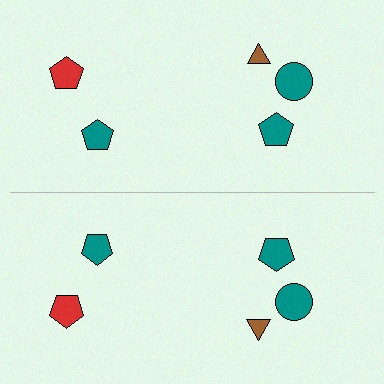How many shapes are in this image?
There are 10 shapes in this image.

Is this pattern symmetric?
Yes, this pattern has bilateral (reflection) symmetry.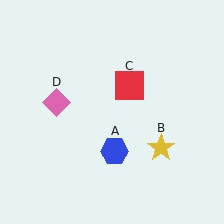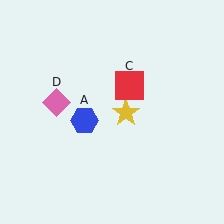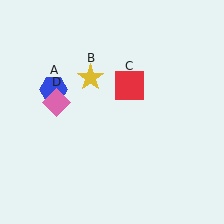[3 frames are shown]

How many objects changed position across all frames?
2 objects changed position: blue hexagon (object A), yellow star (object B).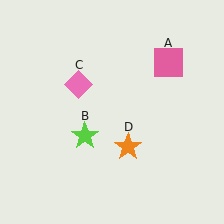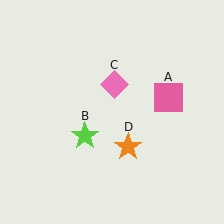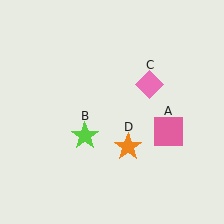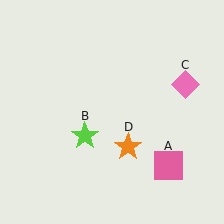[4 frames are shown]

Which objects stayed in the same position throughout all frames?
Lime star (object B) and orange star (object D) remained stationary.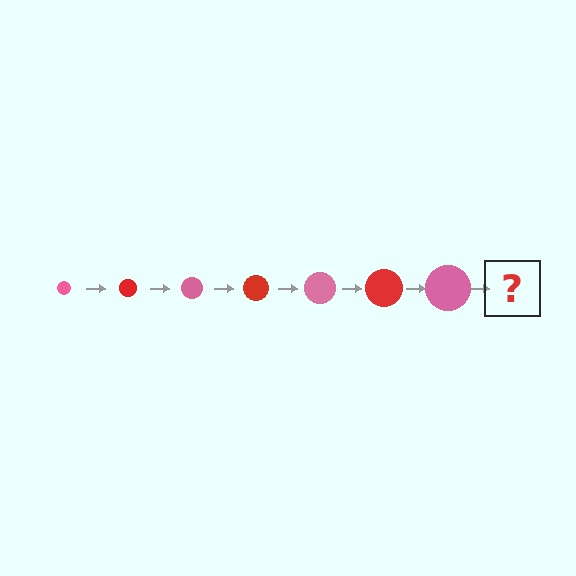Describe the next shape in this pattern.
It should be a red circle, larger than the previous one.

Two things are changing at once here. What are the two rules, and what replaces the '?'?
The two rules are that the circle grows larger each step and the color cycles through pink and red. The '?' should be a red circle, larger than the previous one.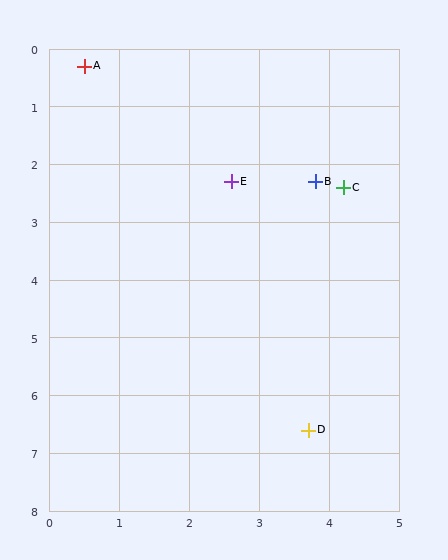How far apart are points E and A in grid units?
Points E and A are about 2.9 grid units apart.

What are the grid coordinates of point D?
Point D is at approximately (3.7, 6.6).